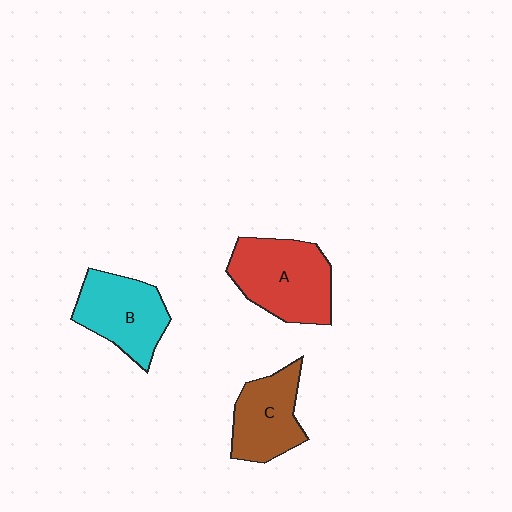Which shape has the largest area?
Shape A (red).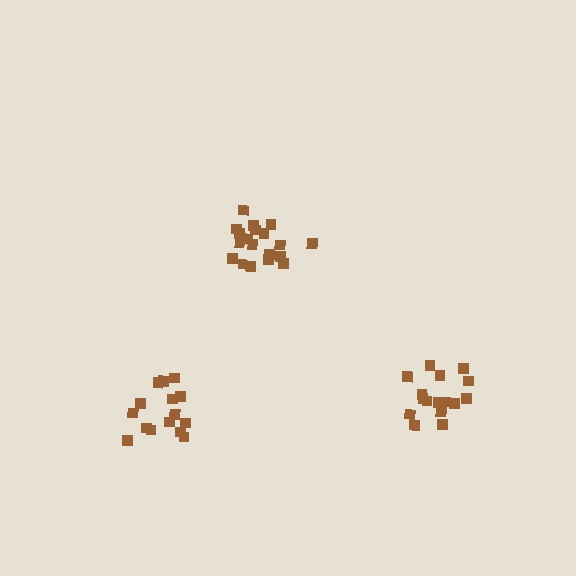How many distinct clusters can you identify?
There are 3 distinct clusters.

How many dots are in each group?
Group 1: 20 dots, Group 2: 16 dots, Group 3: 15 dots (51 total).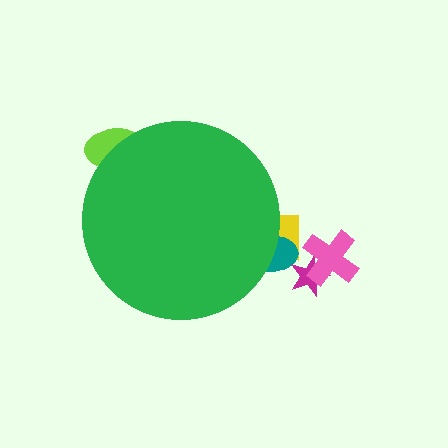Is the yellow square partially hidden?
Yes, the yellow square is partially hidden behind the green circle.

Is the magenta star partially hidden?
No, the magenta star is fully visible.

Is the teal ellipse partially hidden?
Yes, the teal ellipse is partially hidden behind the green circle.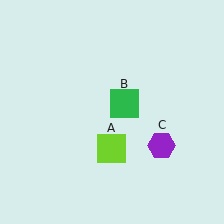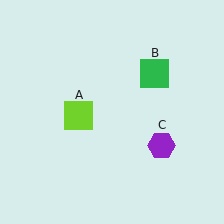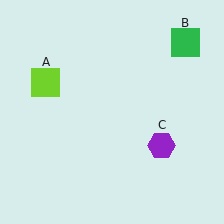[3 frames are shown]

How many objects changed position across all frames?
2 objects changed position: lime square (object A), green square (object B).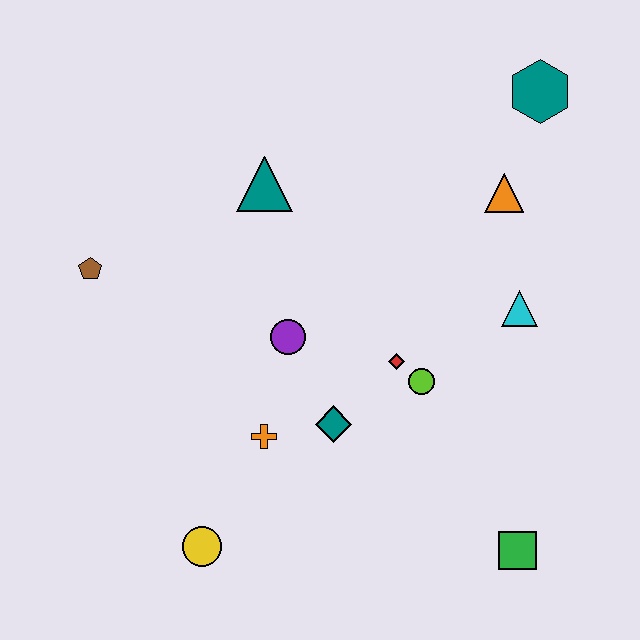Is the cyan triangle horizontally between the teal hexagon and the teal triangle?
Yes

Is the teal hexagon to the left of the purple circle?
No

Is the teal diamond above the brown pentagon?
No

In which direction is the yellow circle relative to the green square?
The yellow circle is to the left of the green square.